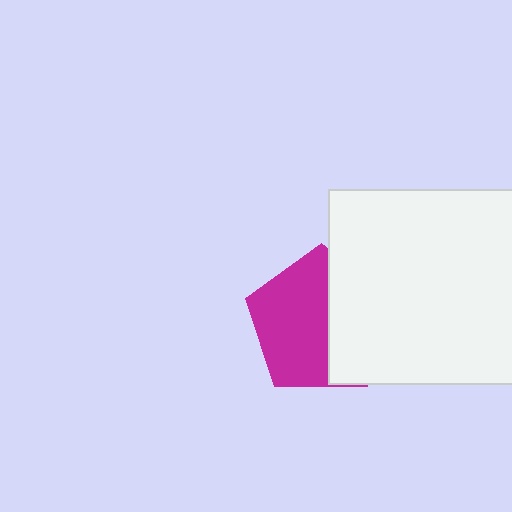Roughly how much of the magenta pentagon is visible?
About half of it is visible (roughly 57%).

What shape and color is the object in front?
The object in front is a white square.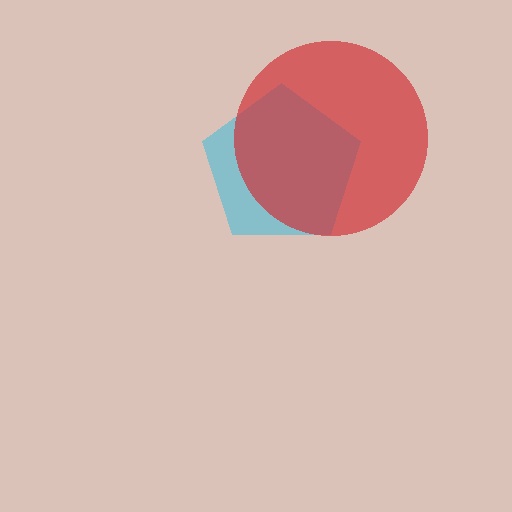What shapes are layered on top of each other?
The layered shapes are: a cyan pentagon, a red circle.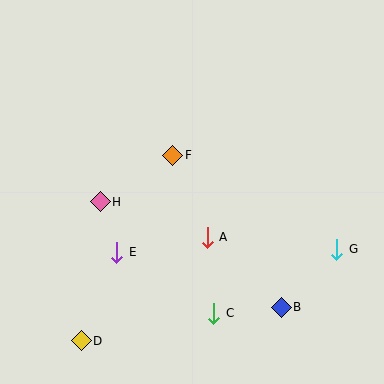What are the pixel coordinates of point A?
Point A is at (207, 237).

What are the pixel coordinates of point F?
Point F is at (173, 155).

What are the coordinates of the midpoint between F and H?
The midpoint between F and H is at (136, 179).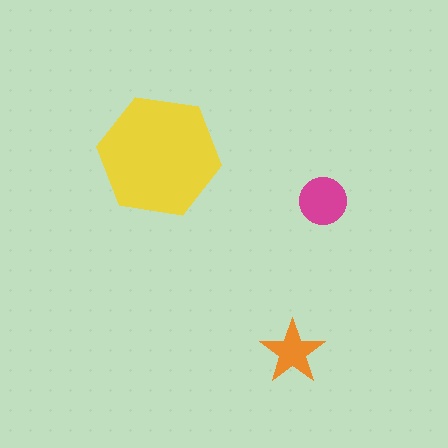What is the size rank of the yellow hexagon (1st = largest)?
1st.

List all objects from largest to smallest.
The yellow hexagon, the magenta circle, the orange star.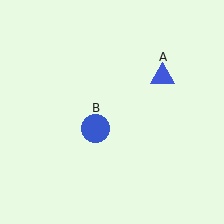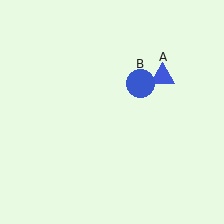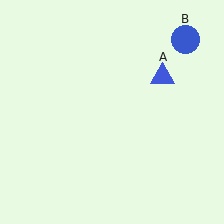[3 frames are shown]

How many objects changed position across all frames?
1 object changed position: blue circle (object B).